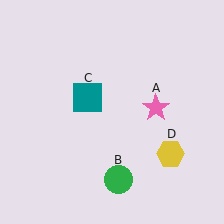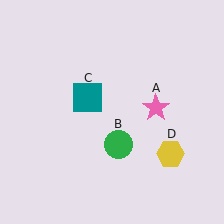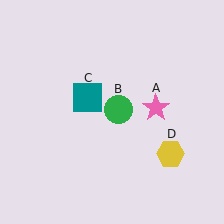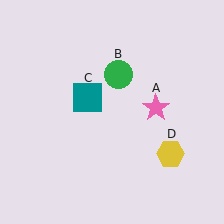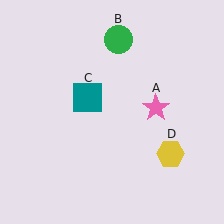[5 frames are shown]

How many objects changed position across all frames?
1 object changed position: green circle (object B).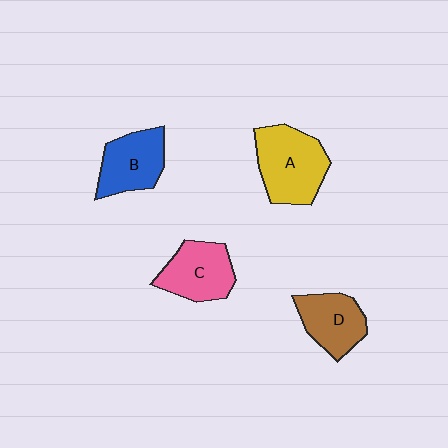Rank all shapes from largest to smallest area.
From largest to smallest: A (yellow), C (pink), B (blue), D (brown).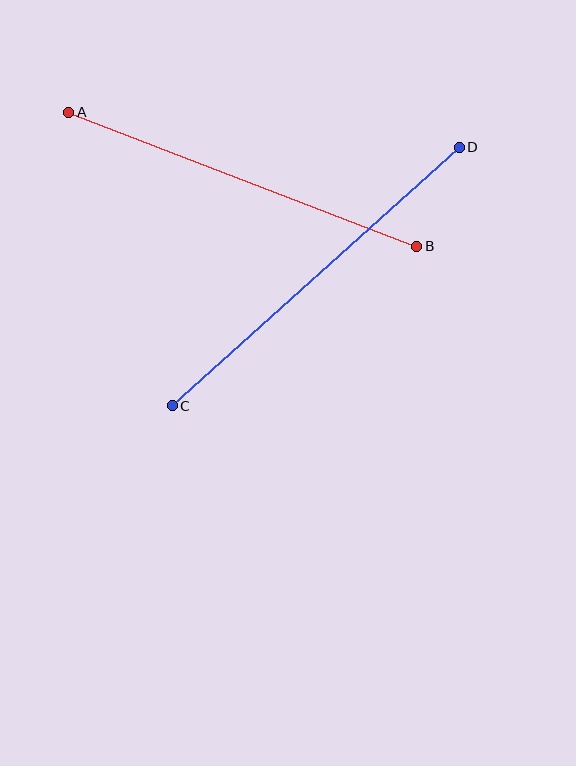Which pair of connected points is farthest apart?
Points C and D are farthest apart.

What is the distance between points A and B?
The distance is approximately 373 pixels.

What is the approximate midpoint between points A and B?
The midpoint is at approximately (243, 179) pixels.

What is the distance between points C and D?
The distance is approximately 386 pixels.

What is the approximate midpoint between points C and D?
The midpoint is at approximately (316, 276) pixels.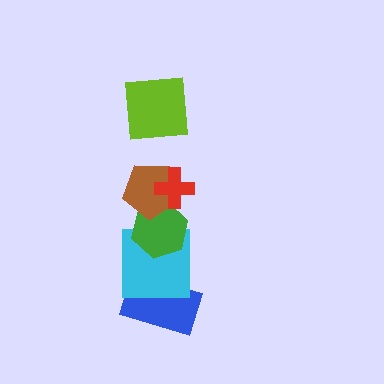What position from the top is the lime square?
The lime square is 1st from the top.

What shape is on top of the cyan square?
The green hexagon is on top of the cyan square.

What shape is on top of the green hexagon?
The brown pentagon is on top of the green hexagon.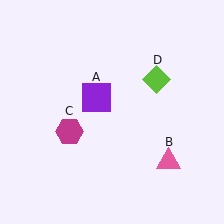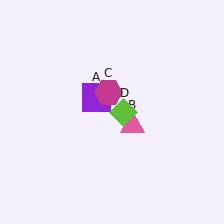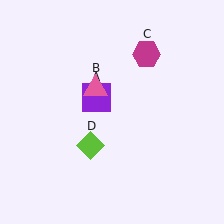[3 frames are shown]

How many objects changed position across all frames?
3 objects changed position: pink triangle (object B), magenta hexagon (object C), lime diamond (object D).